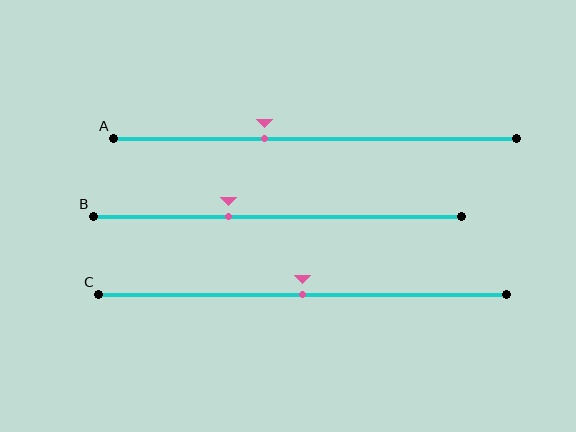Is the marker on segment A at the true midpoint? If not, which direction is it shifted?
No, the marker on segment A is shifted to the left by about 13% of the segment length.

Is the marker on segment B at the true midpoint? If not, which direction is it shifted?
No, the marker on segment B is shifted to the left by about 13% of the segment length.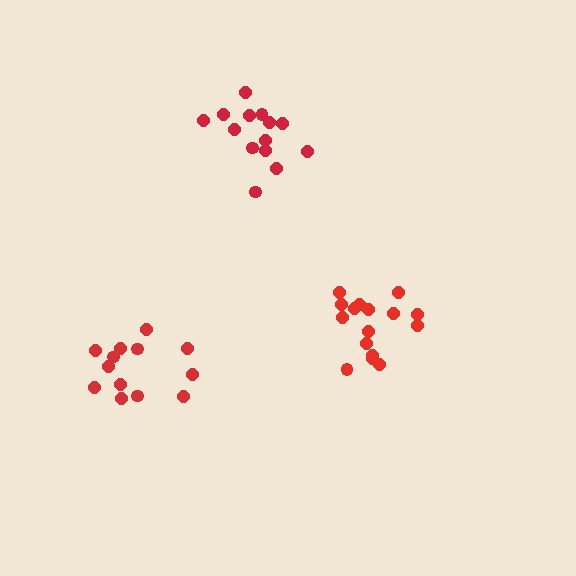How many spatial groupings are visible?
There are 3 spatial groupings.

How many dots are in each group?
Group 1: 16 dots, Group 2: 13 dots, Group 3: 14 dots (43 total).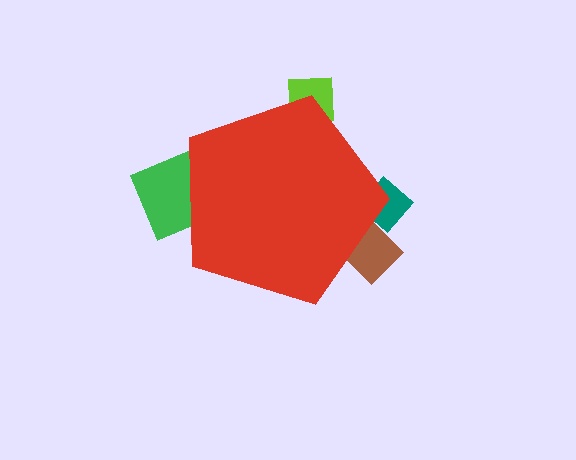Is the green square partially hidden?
Yes, the green square is partially hidden behind the red pentagon.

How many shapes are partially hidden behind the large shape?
4 shapes are partially hidden.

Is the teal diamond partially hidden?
Yes, the teal diamond is partially hidden behind the red pentagon.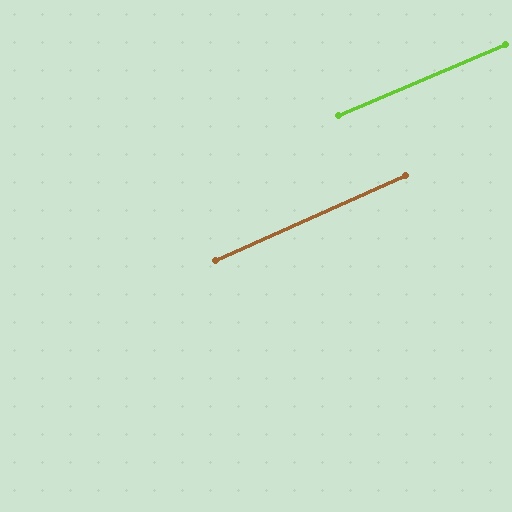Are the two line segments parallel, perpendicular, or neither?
Parallel — their directions differ by only 1.3°.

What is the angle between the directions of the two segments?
Approximately 1 degree.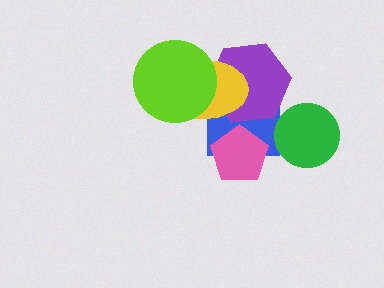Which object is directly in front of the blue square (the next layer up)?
The purple hexagon is directly in front of the blue square.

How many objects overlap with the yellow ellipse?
3 objects overlap with the yellow ellipse.